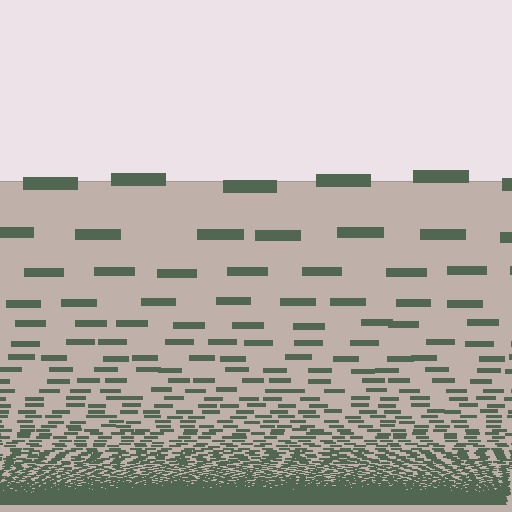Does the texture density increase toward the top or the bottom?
Density increases toward the bottom.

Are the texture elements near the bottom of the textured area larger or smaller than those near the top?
Smaller. The gradient is inverted — elements near the bottom are smaller and denser.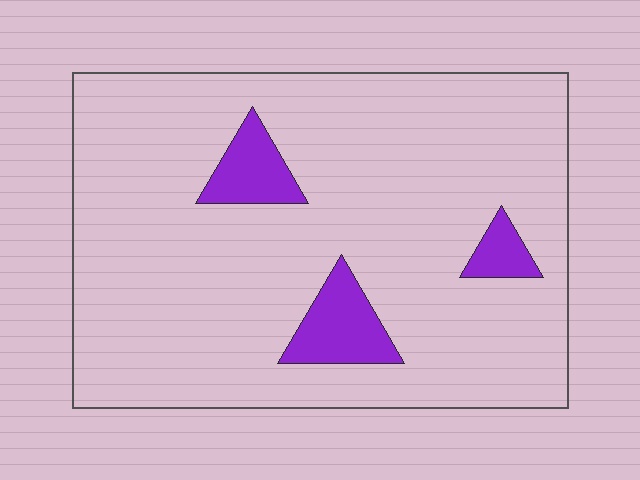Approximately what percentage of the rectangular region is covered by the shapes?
Approximately 10%.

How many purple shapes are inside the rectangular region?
3.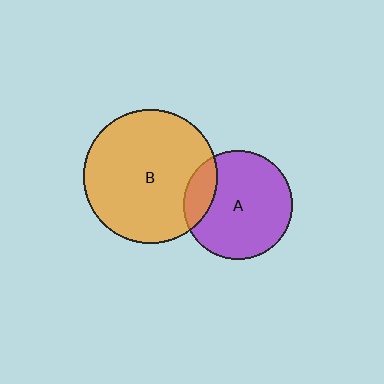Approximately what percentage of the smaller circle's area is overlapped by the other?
Approximately 15%.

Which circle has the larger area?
Circle B (orange).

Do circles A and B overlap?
Yes.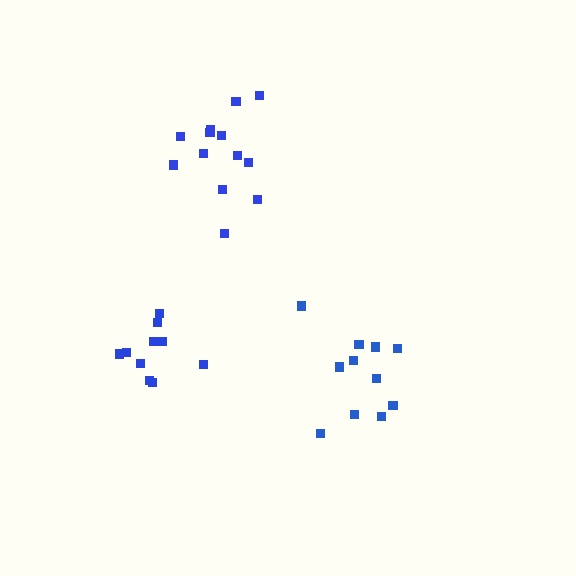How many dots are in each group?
Group 1: 11 dots, Group 2: 13 dots, Group 3: 10 dots (34 total).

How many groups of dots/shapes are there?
There are 3 groups.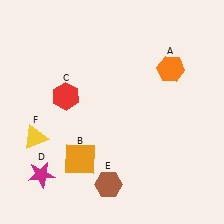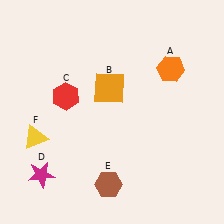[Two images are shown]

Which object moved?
The orange square (B) moved up.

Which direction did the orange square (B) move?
The orange square (B) moved up.